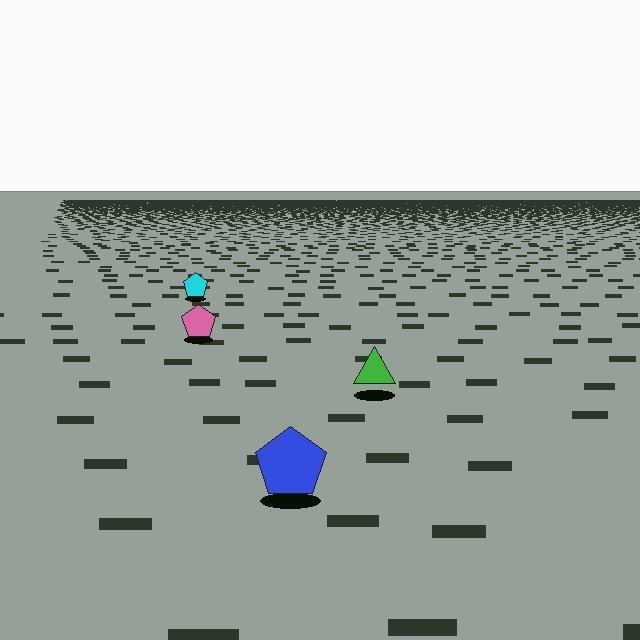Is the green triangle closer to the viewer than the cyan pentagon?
Yes. The green triangle is closer — you can tell from the texture gradient: the ground texture is coarser near it.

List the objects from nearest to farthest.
From nearest to farthest: the blue pentagon, the green triangle, the pink pentagon, the cyan pentagon.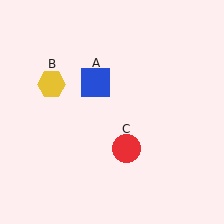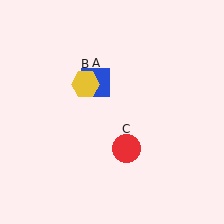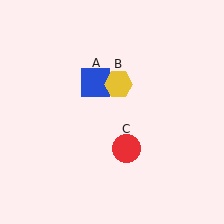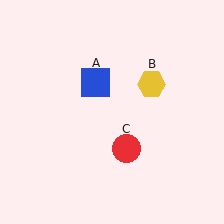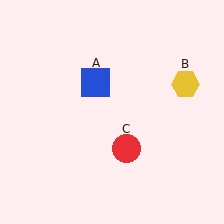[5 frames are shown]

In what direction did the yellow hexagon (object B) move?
The yellow hexagon (object B) moved right.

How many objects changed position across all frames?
1 object changed position: yellow hexagon (object B).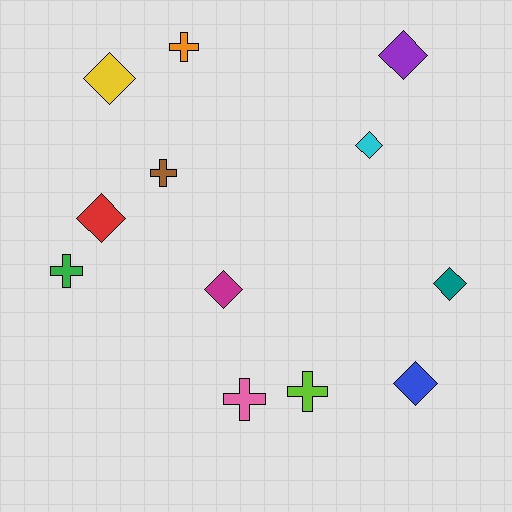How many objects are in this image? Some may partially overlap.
There are 12 objects.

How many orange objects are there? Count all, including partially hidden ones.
There is 1 orange object.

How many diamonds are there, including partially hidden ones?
There are 7 diamonds.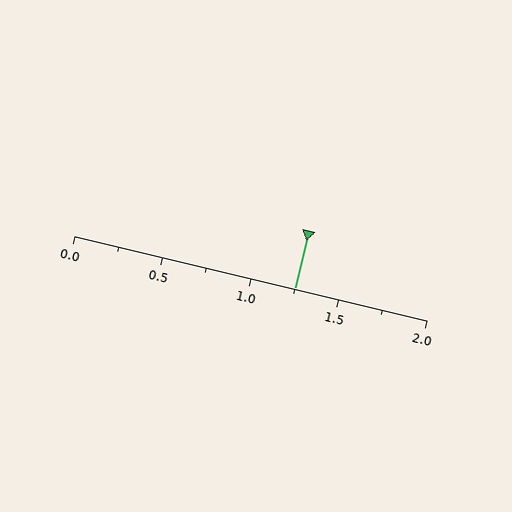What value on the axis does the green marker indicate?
The marker indicates approximately 1.25.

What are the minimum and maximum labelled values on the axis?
The axis runs from 0.0 to 2.0.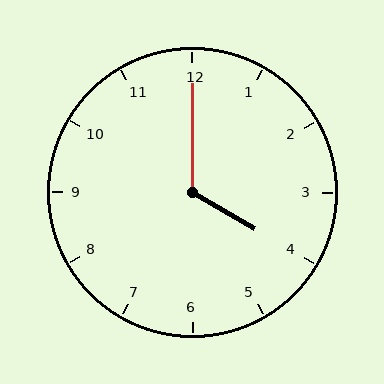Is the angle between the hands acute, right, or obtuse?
It is obtuse.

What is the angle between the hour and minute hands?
Approximately 120 degrees.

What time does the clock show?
4:00.